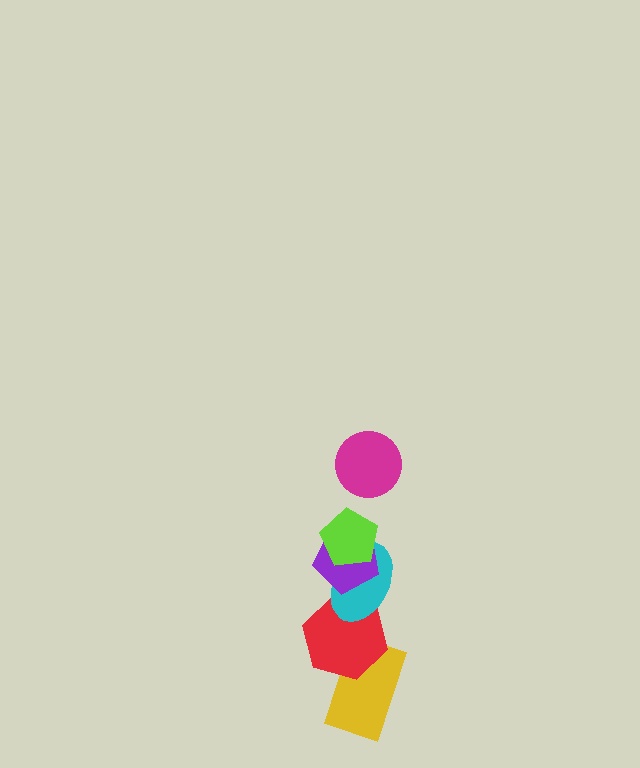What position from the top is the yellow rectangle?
The yellow rectangle is 6th from the top.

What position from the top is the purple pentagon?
The purple pentagon is 3rd from the top.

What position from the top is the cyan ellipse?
The cyan ellipse is 4th from the top.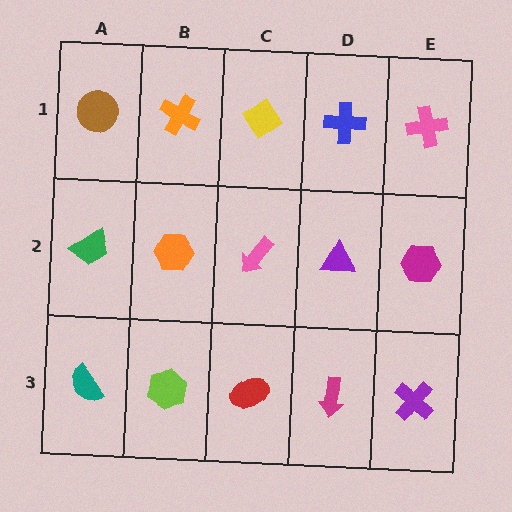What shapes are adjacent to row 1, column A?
A green trapezoid (row 2, column A), an orange cross (row 1, column B).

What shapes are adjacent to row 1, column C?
A pink arrow (row 2, column C), an orange cross (row 1, column B), a blue cross (row 1, column D).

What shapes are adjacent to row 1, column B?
An orange hexagon (row 2, column B), a brown circle (row 1, column A), a yellow diamond (row 1, column C).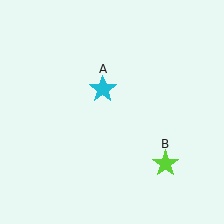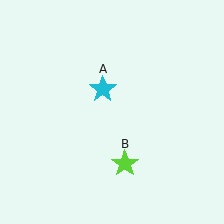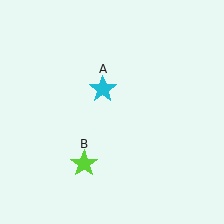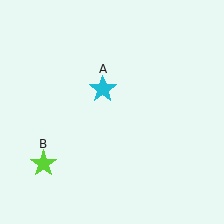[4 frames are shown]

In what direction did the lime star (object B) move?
The lime star (object B) moved left.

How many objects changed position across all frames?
1 object changed position: lime star (object B).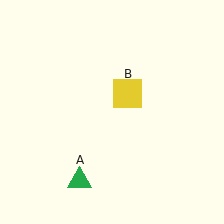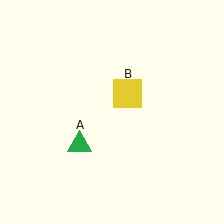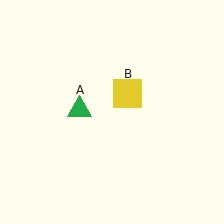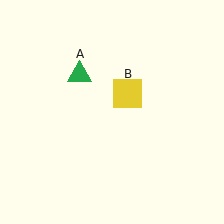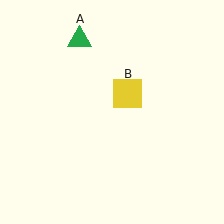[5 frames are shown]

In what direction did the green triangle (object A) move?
The green triangle (object A) moved up.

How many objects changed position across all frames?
1 object changed position: green triangle (object A).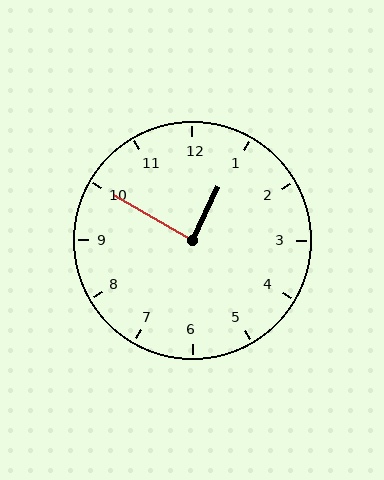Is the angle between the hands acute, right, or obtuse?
It is right.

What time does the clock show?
12:50.